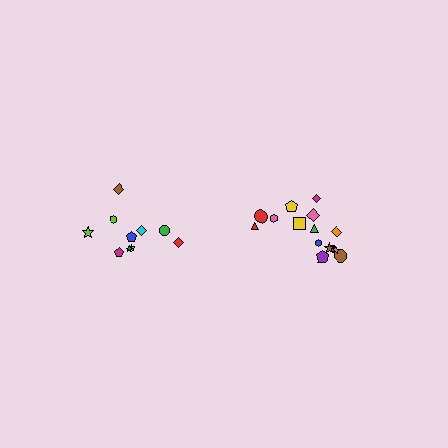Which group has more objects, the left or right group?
The right group.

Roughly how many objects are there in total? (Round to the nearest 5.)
Roughly 25 objects in total.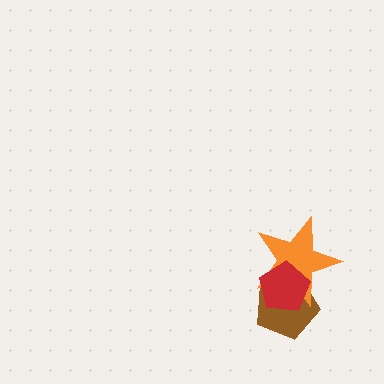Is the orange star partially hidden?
Yes, it is partially covered by another shape.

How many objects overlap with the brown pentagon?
2 objects overlap with the brown pentagon.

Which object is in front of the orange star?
The red pentagon is in front of the orange star.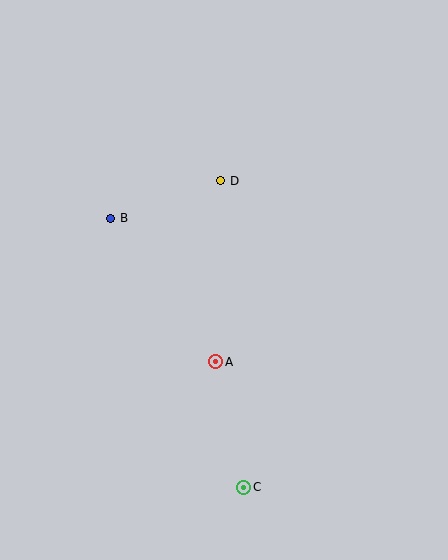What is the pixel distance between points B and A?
The distance between B and A is 178 pixels.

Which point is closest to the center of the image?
Point A at (216, 362) is closest to the center.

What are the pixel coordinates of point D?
Point D is at (221, 181).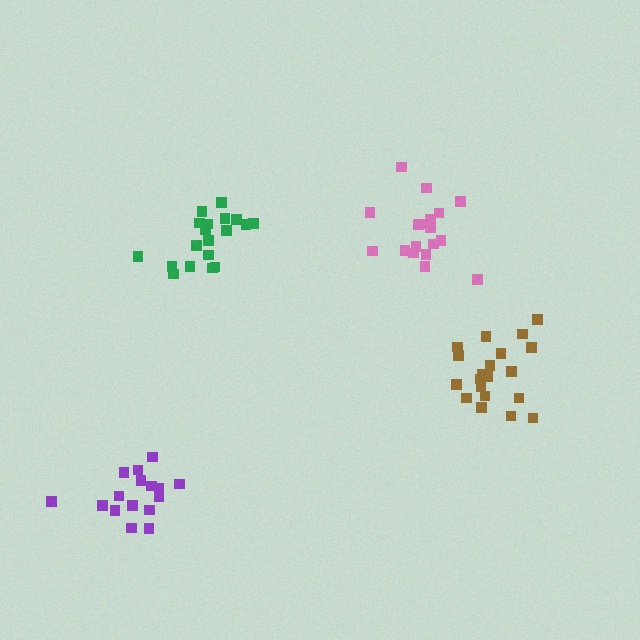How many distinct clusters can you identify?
There are 4 distinct clusters.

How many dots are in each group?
Group 1: 18 dots, Group 2: 16 dots, Group 3: 20 dots, Group 4: 19 dots (73 total).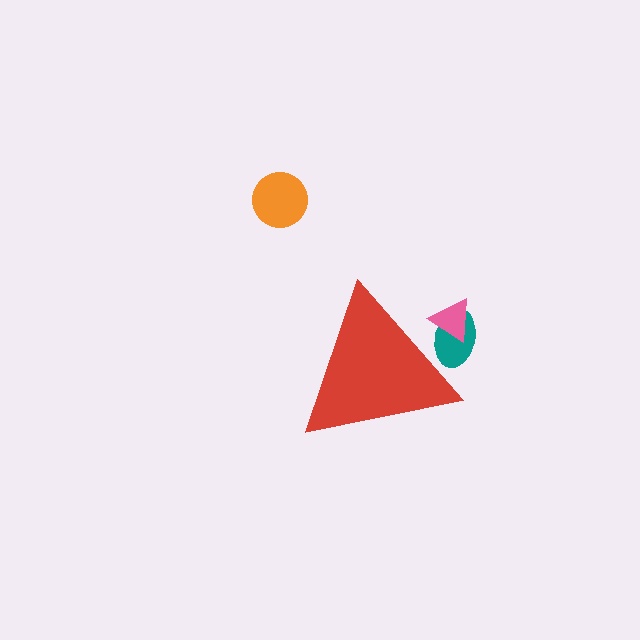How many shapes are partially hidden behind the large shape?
2 shapes are partially hidden.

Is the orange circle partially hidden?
No, the orange circle is fully visible.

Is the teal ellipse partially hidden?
Yes, the teal ellipse is partially hidden behind the red triangle.